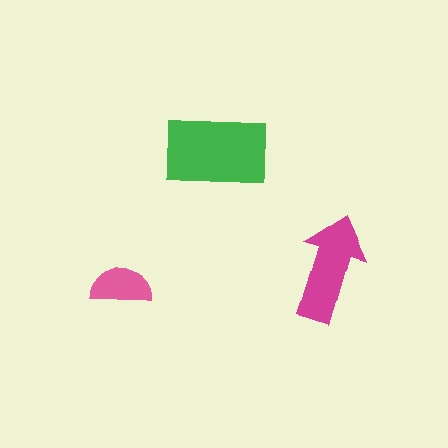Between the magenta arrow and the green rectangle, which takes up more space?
The green rectangle.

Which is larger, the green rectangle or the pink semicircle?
The green rectangle.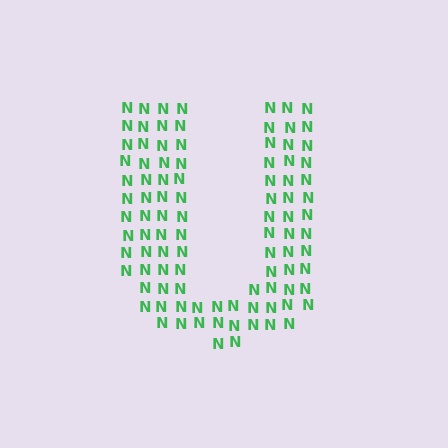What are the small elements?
The small elements are letter N's.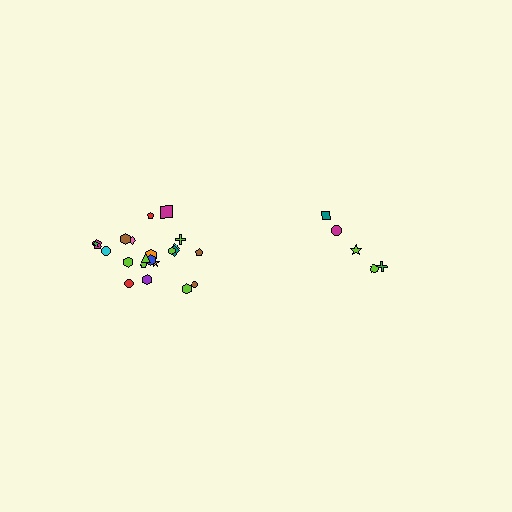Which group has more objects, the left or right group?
The left group.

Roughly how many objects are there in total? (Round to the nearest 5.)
Roughly 25 objects in total.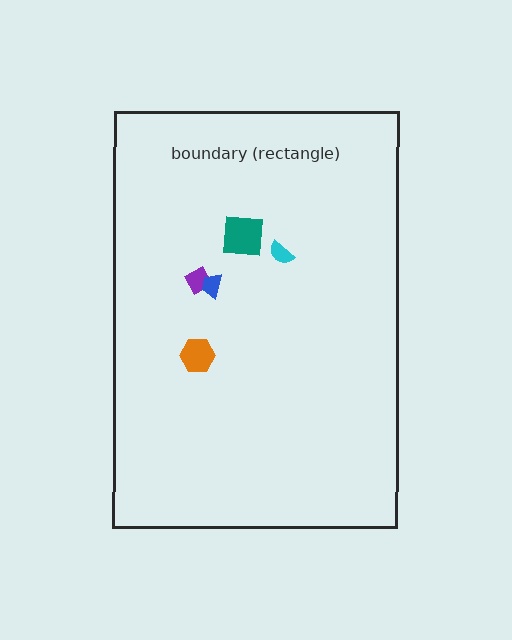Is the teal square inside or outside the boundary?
Inside.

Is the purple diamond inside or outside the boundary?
Inside.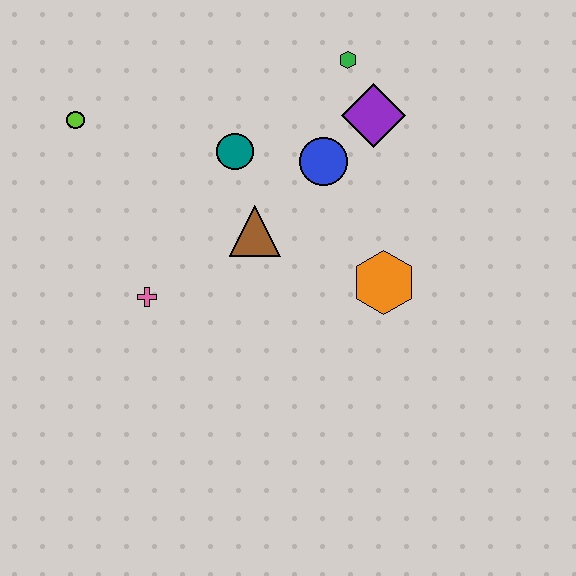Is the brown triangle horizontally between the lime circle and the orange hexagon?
Yes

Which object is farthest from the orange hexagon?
The lime circle is farthest from the orange hexagon.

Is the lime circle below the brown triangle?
No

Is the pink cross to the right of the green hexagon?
No